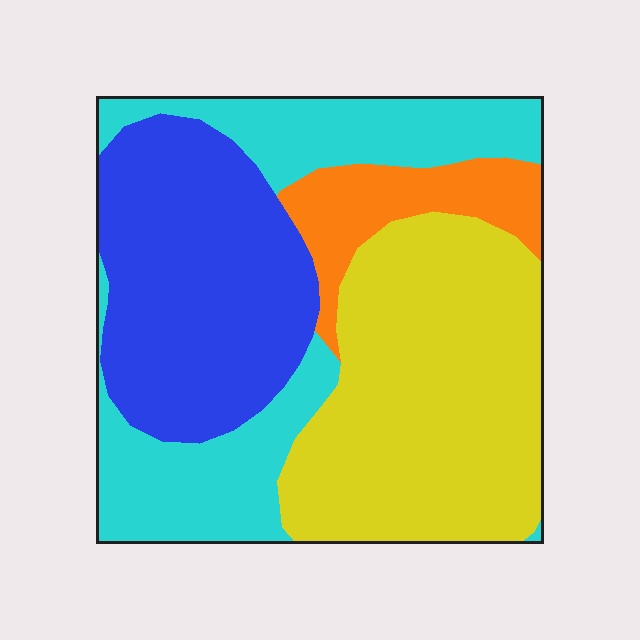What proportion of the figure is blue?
Blue takes up about one quarter (1/4) of the figure.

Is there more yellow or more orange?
Yellow.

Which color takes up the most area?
Yellow, at roughly 35%.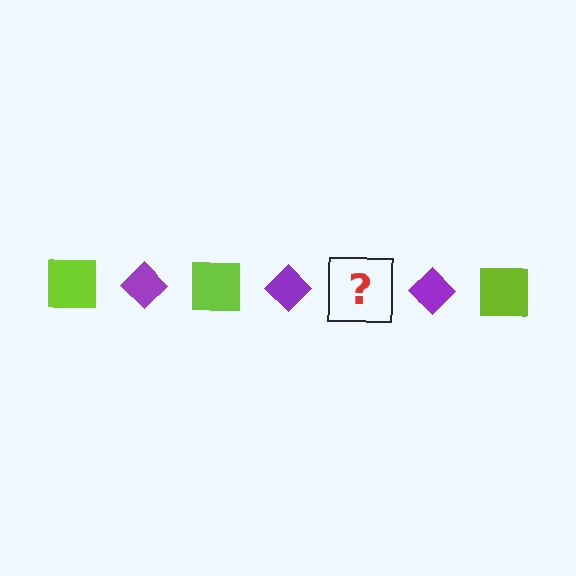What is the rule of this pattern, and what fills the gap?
The rule is that the pattern alternates between lime square and purple diamond. The gap should be filled with a lime square.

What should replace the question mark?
The question mark should be replaced with a lime square.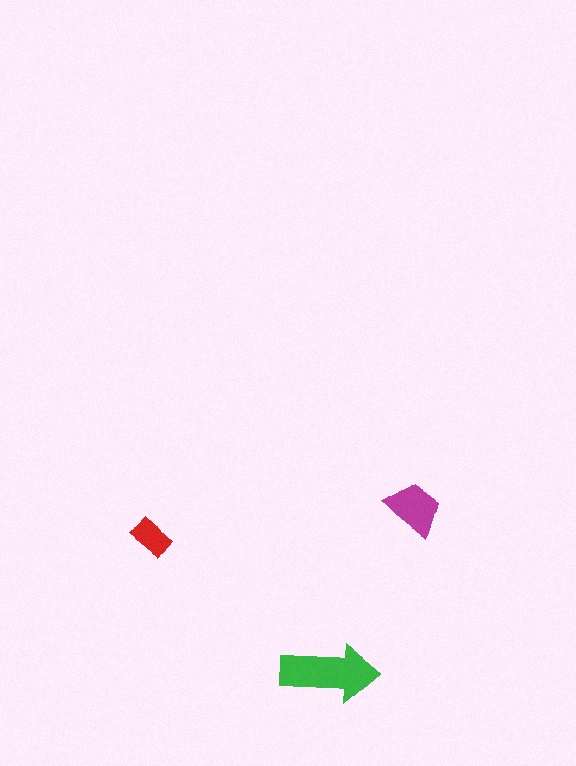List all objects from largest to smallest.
The green arrow, the magenta trapezoid, the red rectangle.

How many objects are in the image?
There are 3 objects in the image.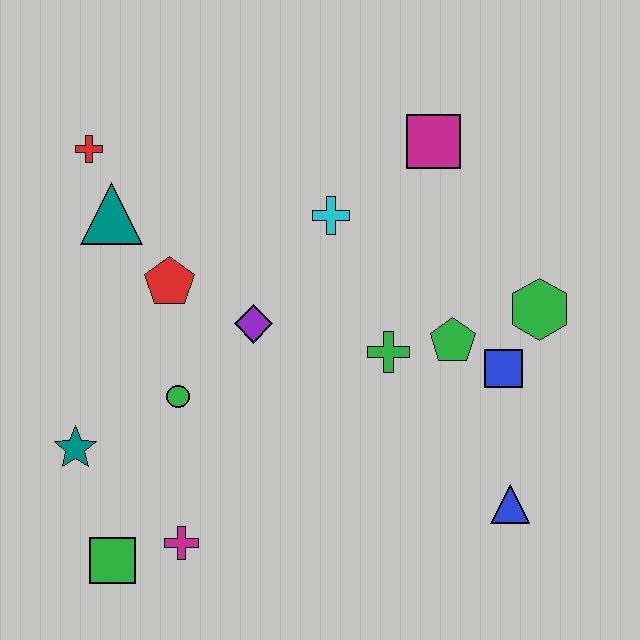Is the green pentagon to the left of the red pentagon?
No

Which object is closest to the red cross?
The teal triangle is closest to the red cross.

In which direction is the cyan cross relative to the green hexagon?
The cyan cross is to the left of the green hexagon.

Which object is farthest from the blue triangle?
The red cross is farthest from the blue triangle.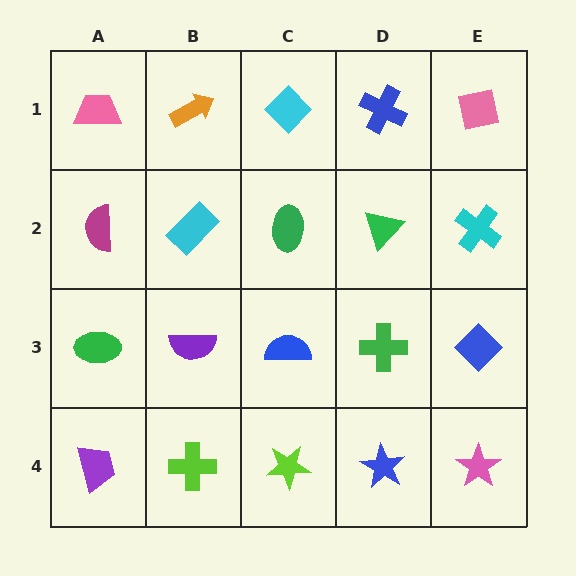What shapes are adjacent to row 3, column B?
A cyan rectangle (row 2, column B), a lime cross (row 4, column B), a green ellipse (row 3, column A), a blue semicircle (row 3, column C).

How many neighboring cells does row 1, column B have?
3.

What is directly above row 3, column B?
A cyan rectangle.